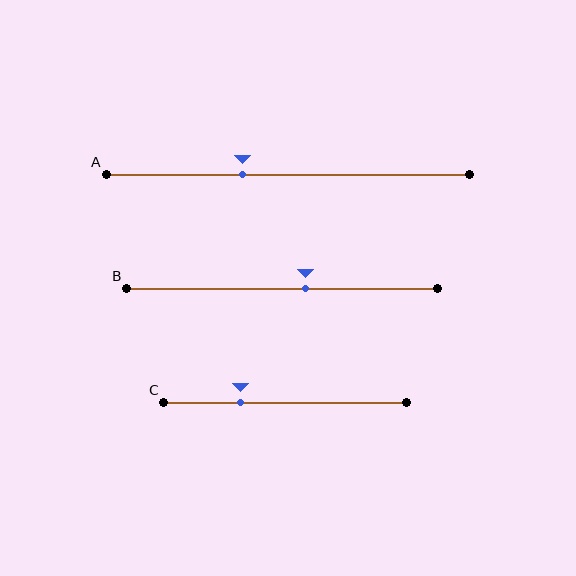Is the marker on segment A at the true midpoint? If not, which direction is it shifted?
No, the marker on segment A is shifted to the left by about 13% of the segment length.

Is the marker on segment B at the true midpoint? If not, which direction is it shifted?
No, the marker on segment B is shifted to the right by about 8% of the segment length.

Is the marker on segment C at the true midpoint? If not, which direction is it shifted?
No, the marker on segment C is shifted to the left by about 19% of the segment length.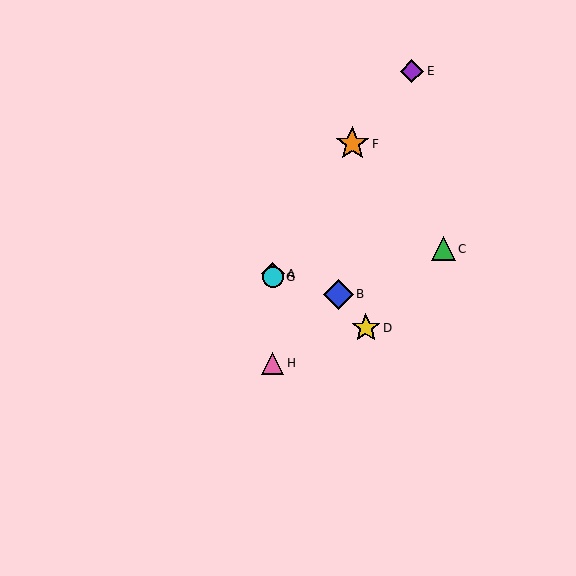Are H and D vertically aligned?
No, H is at x≈273 and D is at x≈366.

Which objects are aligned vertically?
Objects A, G, H are aligned vertically.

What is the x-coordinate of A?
Object A is at x≈273.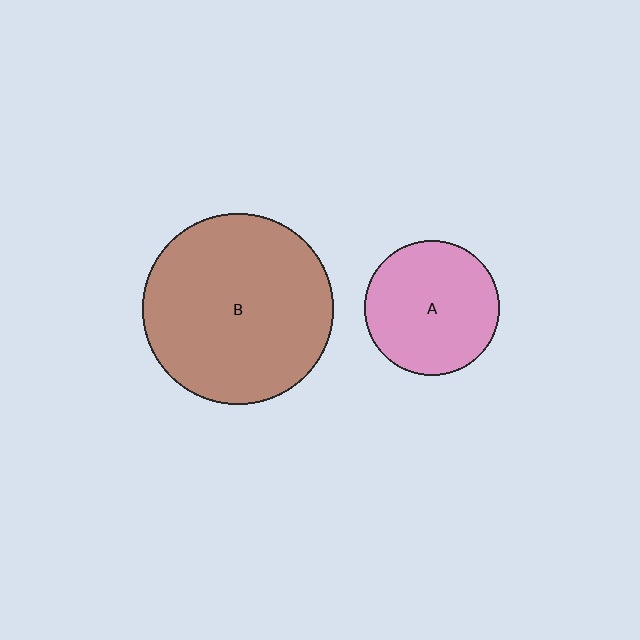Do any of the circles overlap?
No, none of the circles overlap.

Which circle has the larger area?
Circle B (brown).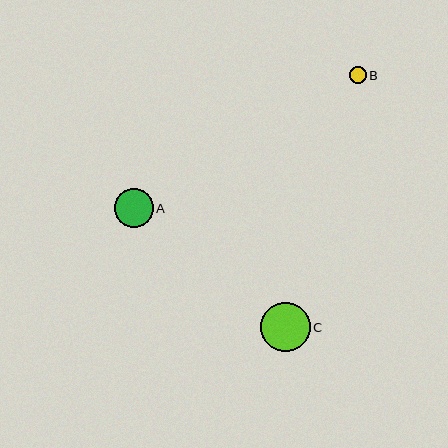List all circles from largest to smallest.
From largest to smallest: C, A, B.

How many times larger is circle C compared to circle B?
Circle C is approximately 2.9 times the size of circle B.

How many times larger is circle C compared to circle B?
Circle C is approximately 2.9 times the size of circle B.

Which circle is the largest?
Circle C is the largest with a size of approximately 49 pixels.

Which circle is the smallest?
Circle B is the smallest with a size of approximately 17 pixels.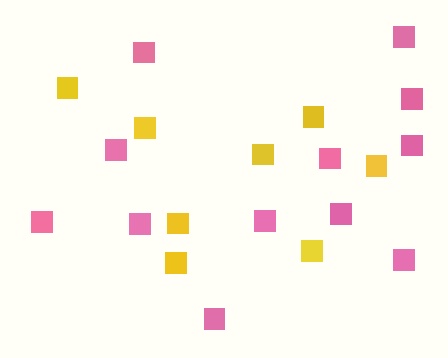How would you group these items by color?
There are 2 groups: one group of pink squares (12) and one group of yellow squares (8).